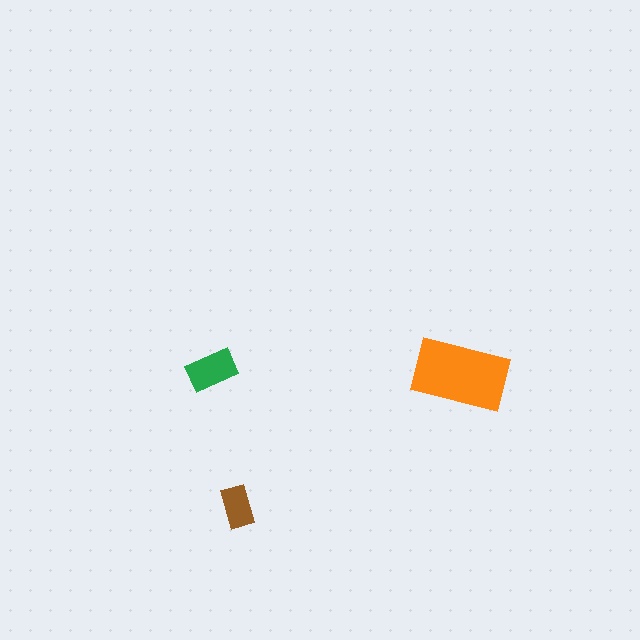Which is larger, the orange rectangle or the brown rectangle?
The orange one.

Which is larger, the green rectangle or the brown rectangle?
The green one.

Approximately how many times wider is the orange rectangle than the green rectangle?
About 2 times wider.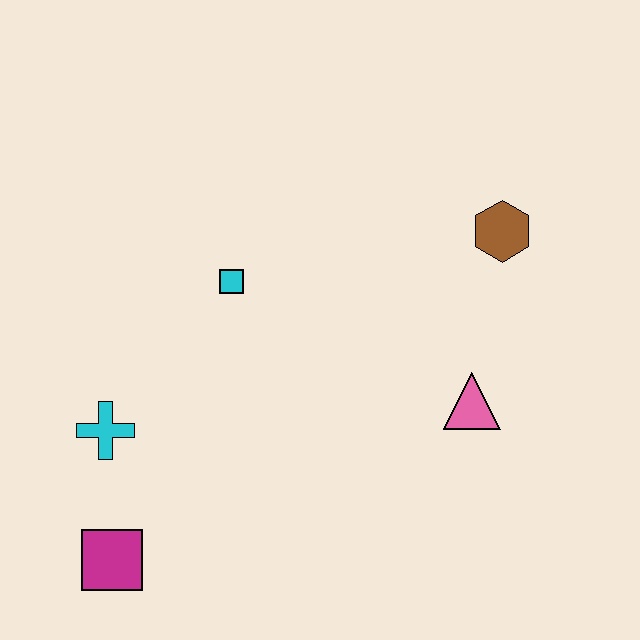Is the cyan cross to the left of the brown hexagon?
Yes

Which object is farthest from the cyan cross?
The brown hexagon is farthest from the cyan cross.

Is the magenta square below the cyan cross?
Yes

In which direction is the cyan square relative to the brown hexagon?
The cyan square is to the left of the brown hexagon.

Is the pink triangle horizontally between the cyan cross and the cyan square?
No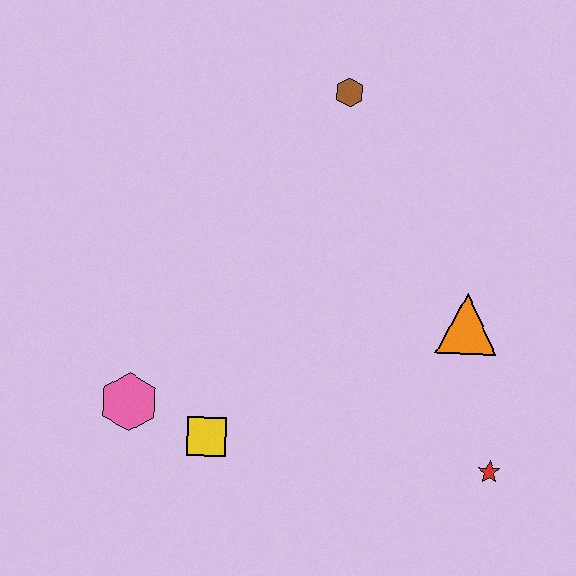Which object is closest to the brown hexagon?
The orange triangle is closest to the brown hexagon.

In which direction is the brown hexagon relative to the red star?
The brown hexagon is above the red star.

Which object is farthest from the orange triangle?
The pink hexagon is farthest from the orange triangle.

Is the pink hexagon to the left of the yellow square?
Yes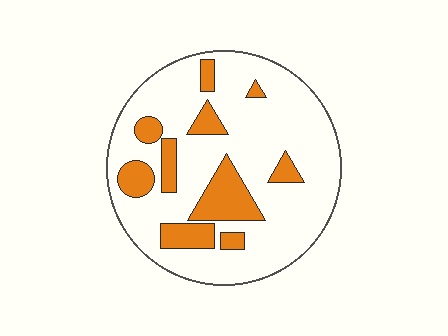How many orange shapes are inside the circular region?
10.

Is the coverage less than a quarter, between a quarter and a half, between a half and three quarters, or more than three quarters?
Less than a quarter.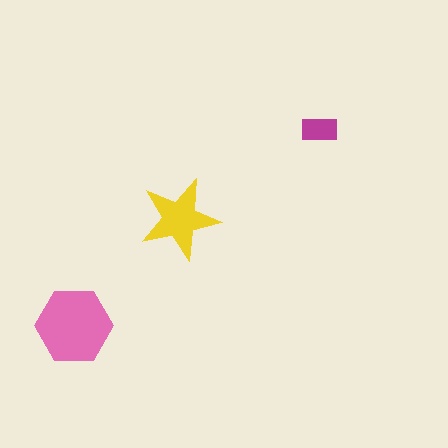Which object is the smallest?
The magenta rectangle.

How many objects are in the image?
There are 3 objects in the image.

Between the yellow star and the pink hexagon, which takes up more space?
The pink hexagon.